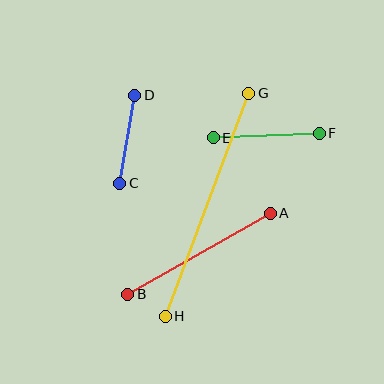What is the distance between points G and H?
The distance is approximately 238 pixels.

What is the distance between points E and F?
The distance is approximately 106 pixels.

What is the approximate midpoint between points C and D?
The midpoint is at approximately (127, 139) pixels.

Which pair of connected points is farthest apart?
Points G and H are farthest apart.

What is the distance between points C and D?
The distance is approximately 90 pixels.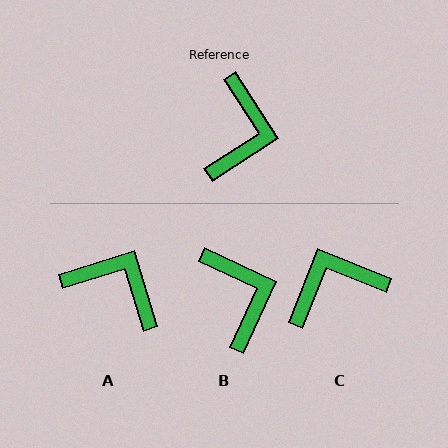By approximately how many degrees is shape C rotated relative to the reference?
Approximately 126 degrees counter-clockwise.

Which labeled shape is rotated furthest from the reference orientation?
C, about 126 degrees away.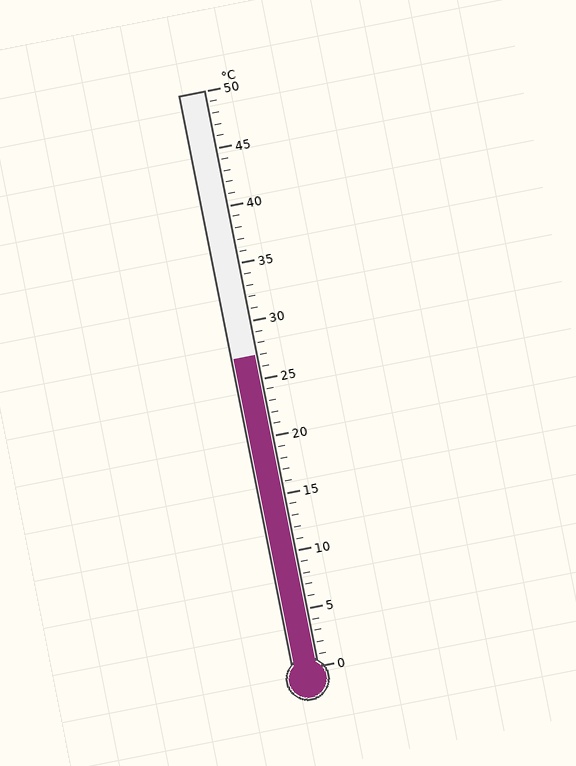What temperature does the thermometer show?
The thermometer shows approximately 27°C.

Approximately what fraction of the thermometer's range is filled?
The thermometer is filled to approximately 55% of its range.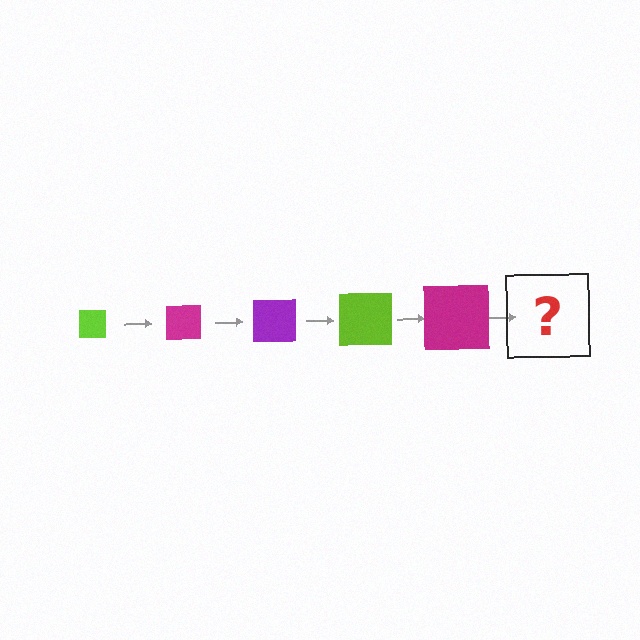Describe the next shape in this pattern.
It should be a purple square, larger than the previous one.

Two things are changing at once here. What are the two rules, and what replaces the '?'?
The two rules are that the square grows larger each step and the color cycles through lime, magenta, and purple. The '?' should be a purple square, larger than the previous one.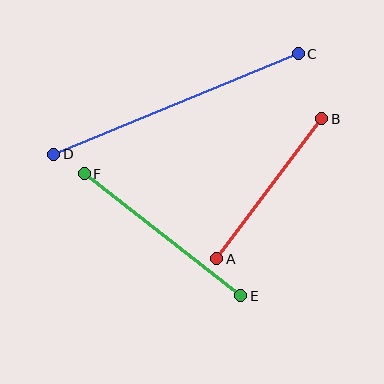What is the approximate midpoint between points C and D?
The midpoint is at approximately (176, 104) pixels.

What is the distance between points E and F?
The distance is approximately 199 pixels.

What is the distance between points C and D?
The distance is approximately 264 pixels.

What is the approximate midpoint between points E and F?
The midpoint is at approximately (163, 235) pixels.